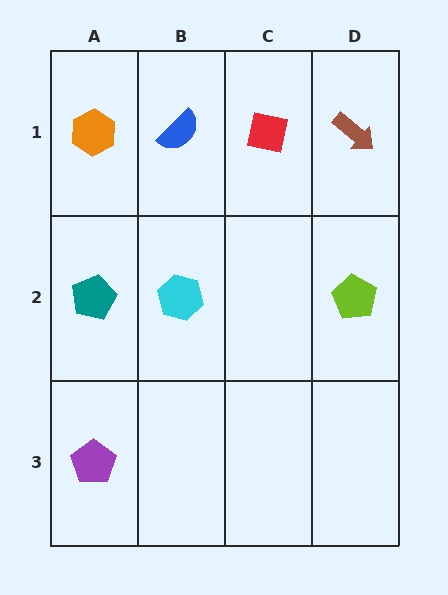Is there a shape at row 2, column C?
No, that cell is empty.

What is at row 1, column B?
A blue semicircle.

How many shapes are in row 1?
4 shapes.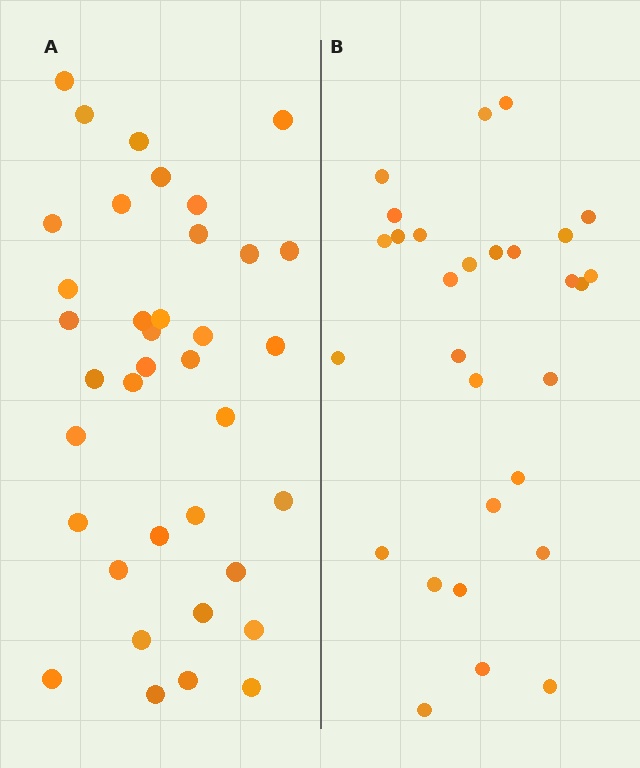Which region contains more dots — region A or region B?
Region A (the left region) has more dots.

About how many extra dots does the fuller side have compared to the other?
Region A has roughly 8 or so more dots than region B.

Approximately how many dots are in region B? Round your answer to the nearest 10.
About 30 dots. (The exact count is 29, which rounds to 30.)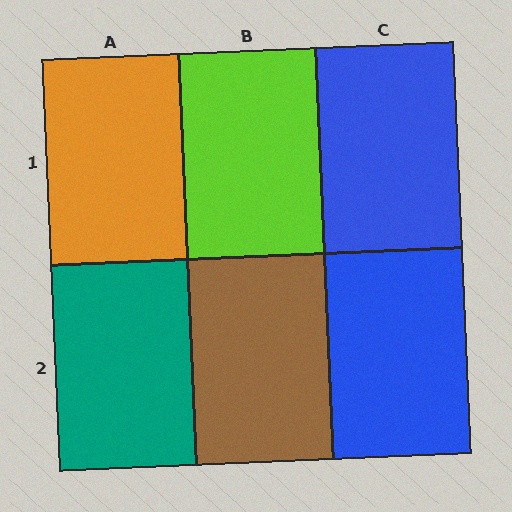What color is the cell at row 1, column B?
Lime.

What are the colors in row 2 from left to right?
Teal, brown, blue.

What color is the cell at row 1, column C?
Blue.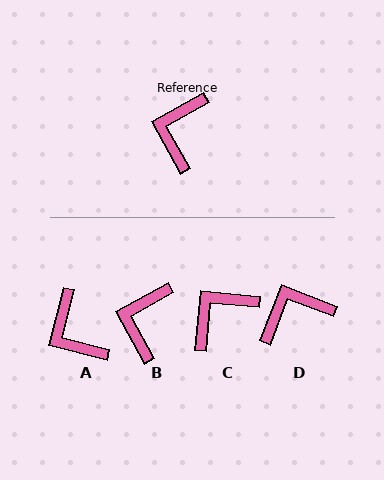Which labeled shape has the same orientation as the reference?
B.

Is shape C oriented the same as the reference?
No, it is off by about 34 degrees.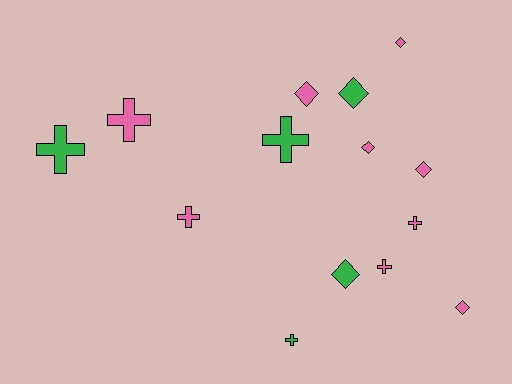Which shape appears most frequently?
Cross, with 7 objects.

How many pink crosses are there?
There are 4 pink crosses.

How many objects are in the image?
There are 14 objects.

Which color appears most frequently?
Pink, with 9 objects.